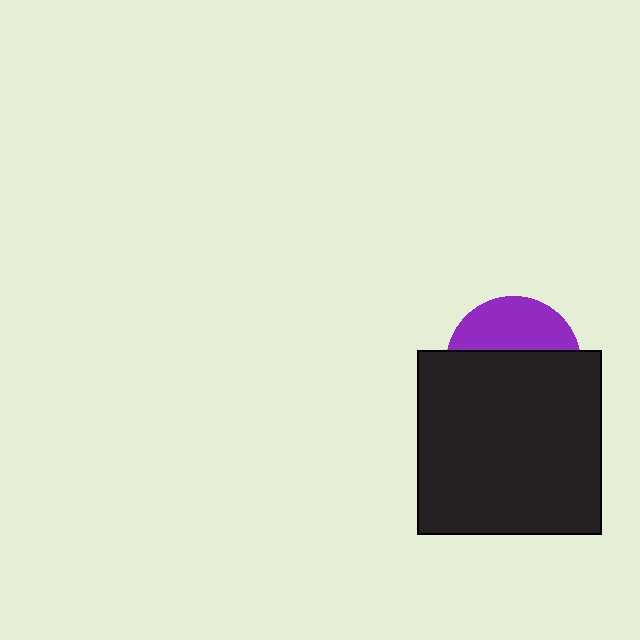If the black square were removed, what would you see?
You would see the complete purple circle.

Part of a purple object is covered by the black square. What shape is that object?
It is a circle.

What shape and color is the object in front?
The object in front is a black square.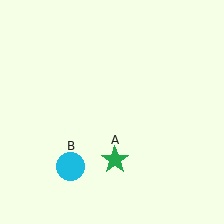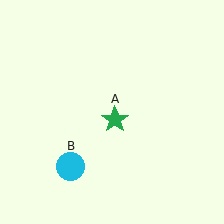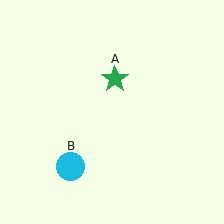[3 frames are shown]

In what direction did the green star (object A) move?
The green star (object A) moved up.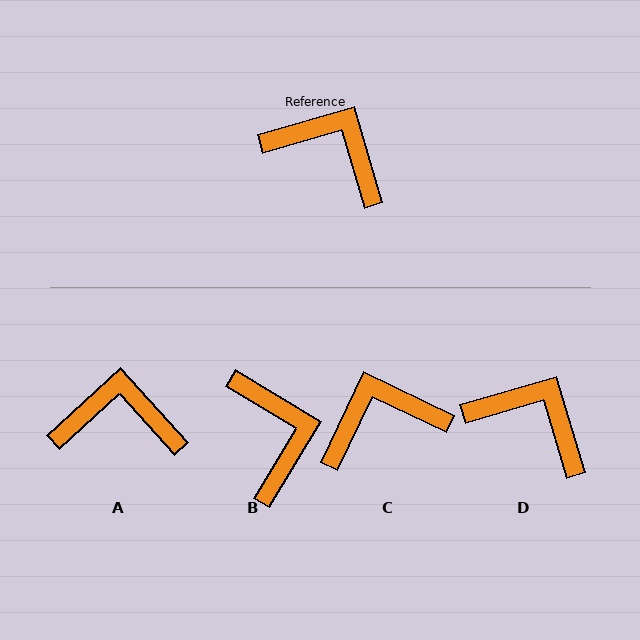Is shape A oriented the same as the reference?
No, it is off by about 26 degrees.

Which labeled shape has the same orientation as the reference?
D.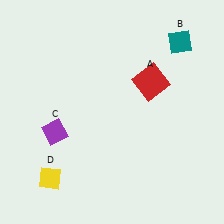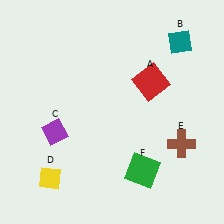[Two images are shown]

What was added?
A brown cross (E), a green square (F) were added in Image 2.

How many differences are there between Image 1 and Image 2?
There are 2 differences between the two images.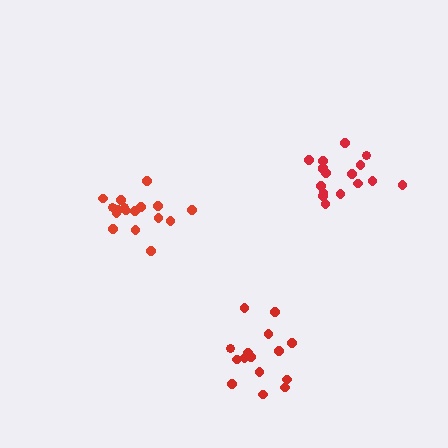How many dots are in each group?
Group 1: 18 dots, Group 2: 15 dots, Group 3: 17 dots (50 total).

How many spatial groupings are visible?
There are 3 spatial groupings.